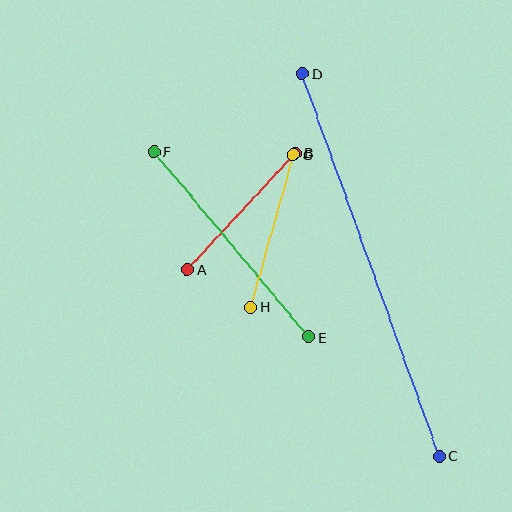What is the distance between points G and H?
The distance is approximately 159 pixels.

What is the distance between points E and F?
The distance is approximately 242 pixels.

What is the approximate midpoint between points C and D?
The midpoint is at approximately (371, 265) pixels.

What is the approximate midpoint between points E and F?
The midpoint is at approximately (231, 244) pixels.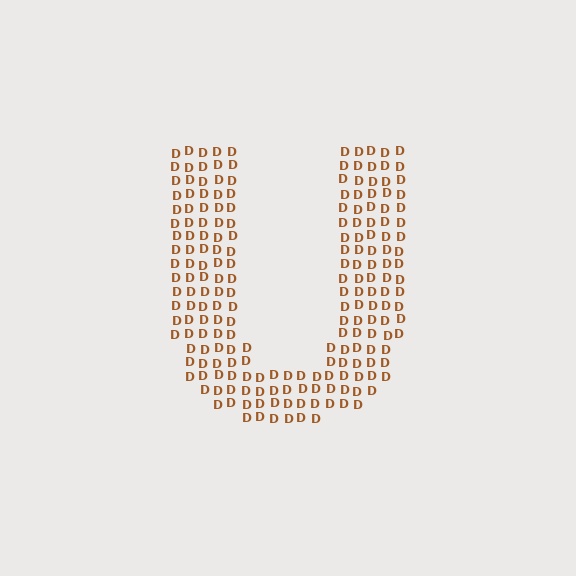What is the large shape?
The large shape is the letter U.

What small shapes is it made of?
It is made of small letter D's.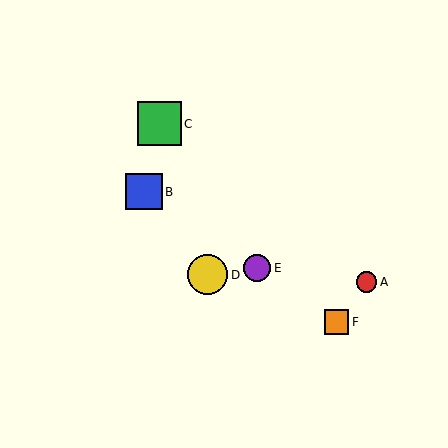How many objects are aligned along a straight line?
3 objects (B, E, F) are aligned along a straight line.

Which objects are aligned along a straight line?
Objects B, E, F are aligned along a straight line.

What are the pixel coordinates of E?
Object E is at (257, 268).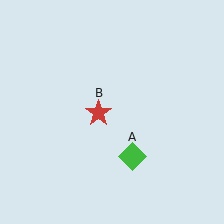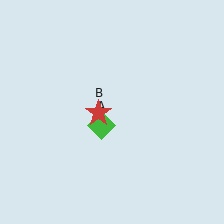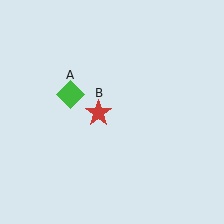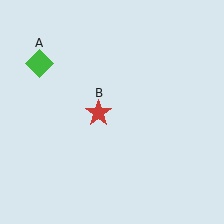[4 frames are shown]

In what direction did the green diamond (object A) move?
The green diamond (object A) moved up and to the left.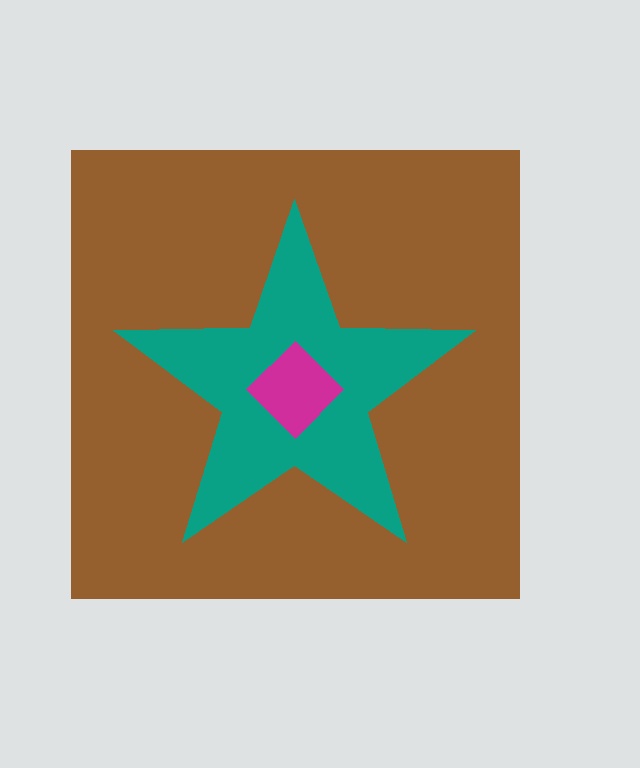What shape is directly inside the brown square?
The teal star.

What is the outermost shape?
The brown square.